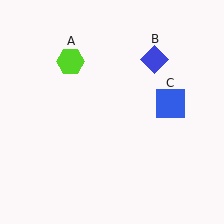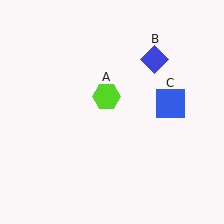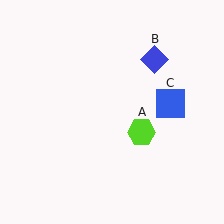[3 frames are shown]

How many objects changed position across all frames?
1 object changed position: lime hexagon (object A).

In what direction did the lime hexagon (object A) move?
The lime hexagon (object A) moved down and to the right.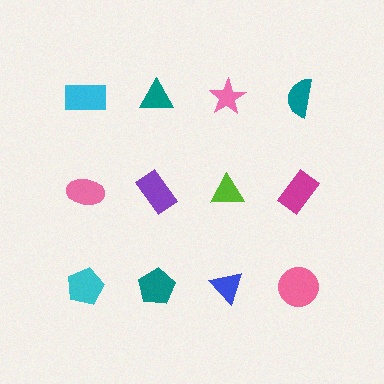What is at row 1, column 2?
A teal triangle.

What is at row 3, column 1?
A cyan pentagon.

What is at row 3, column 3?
A blue triangle.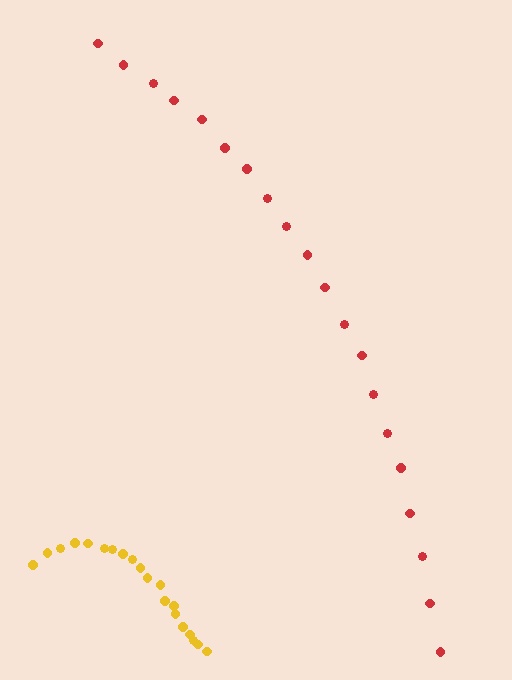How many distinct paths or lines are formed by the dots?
There are 2 distinct paths.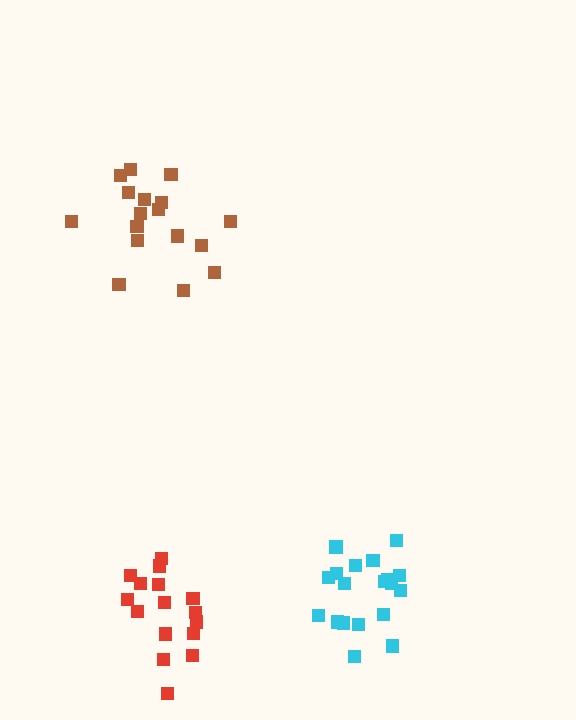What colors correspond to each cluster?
The clusters are colored: red, cyan, brown.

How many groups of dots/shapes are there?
There are 3 groups.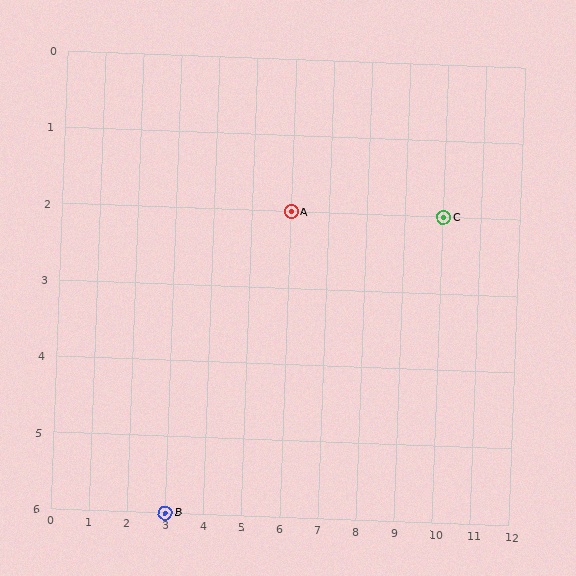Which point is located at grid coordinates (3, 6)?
Point B is at (3, 6).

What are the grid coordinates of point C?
Point C is at grid coordinates (10, 2).